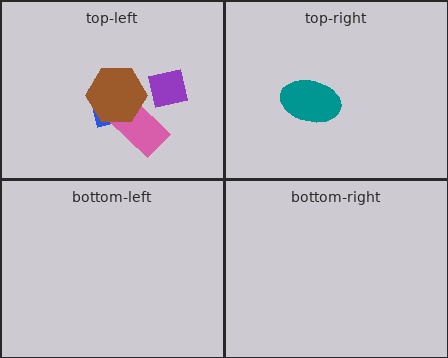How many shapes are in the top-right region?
1.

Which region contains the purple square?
The top-left region.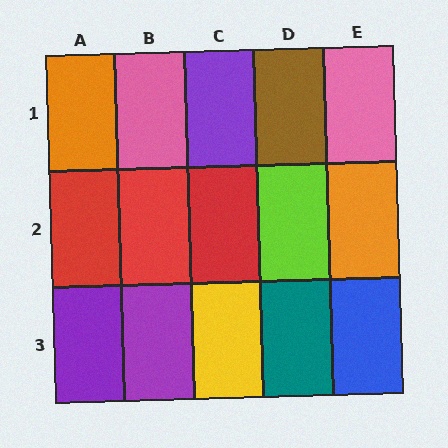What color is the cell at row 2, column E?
Orange.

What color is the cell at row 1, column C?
Purple.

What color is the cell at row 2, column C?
Red.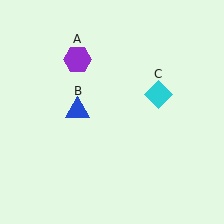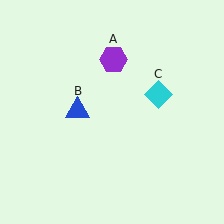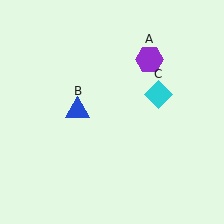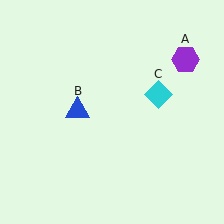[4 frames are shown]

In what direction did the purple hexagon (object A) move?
The purple hexagon (object A) moved right.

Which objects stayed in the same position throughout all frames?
Blue triangle (object B) and cyan diamond (object C) remained stationary.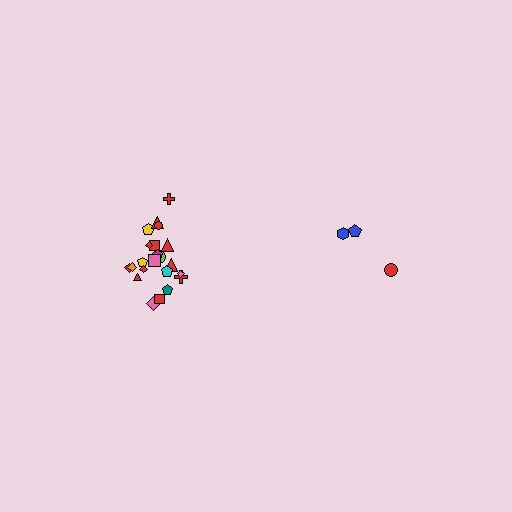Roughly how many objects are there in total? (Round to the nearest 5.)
Roughly 25 objects in total.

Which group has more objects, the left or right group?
The left group.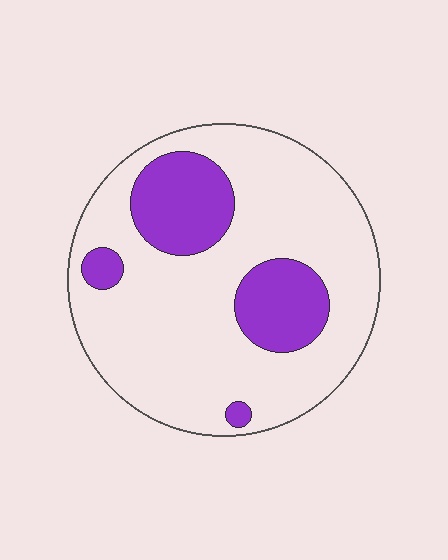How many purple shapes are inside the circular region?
4.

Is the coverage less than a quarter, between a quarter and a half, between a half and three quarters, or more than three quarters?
Less than a quarter.